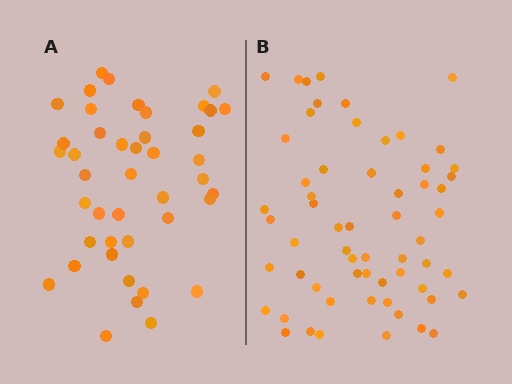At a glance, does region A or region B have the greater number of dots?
Region B (the right region) has more dots.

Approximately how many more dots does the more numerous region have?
Region B has approximately 15 more dots than region A.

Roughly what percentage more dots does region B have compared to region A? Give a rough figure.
About 40% more.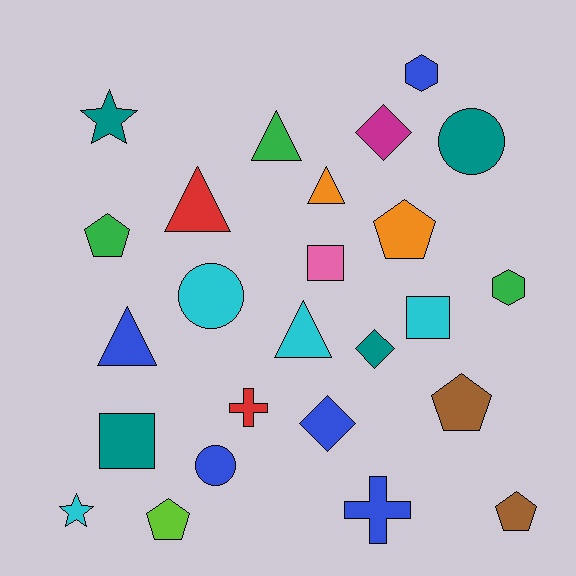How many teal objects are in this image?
There are 4 teal objects.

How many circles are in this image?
There are 3 circles.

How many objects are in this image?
There are 25 objects.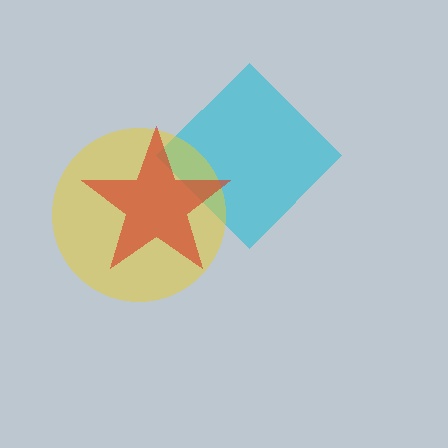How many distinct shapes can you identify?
There are 3 distinct shapes: a cyan diamond, a yellow circle, a red star.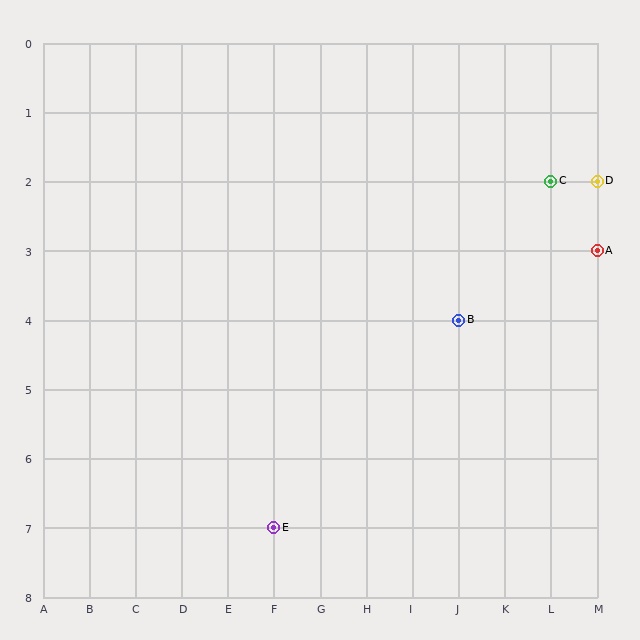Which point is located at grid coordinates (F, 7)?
Point E is at (F, 7).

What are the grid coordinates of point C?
Point C is at grid coordinates (L, 2).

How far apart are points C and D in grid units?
Points C and D are 1 column apart.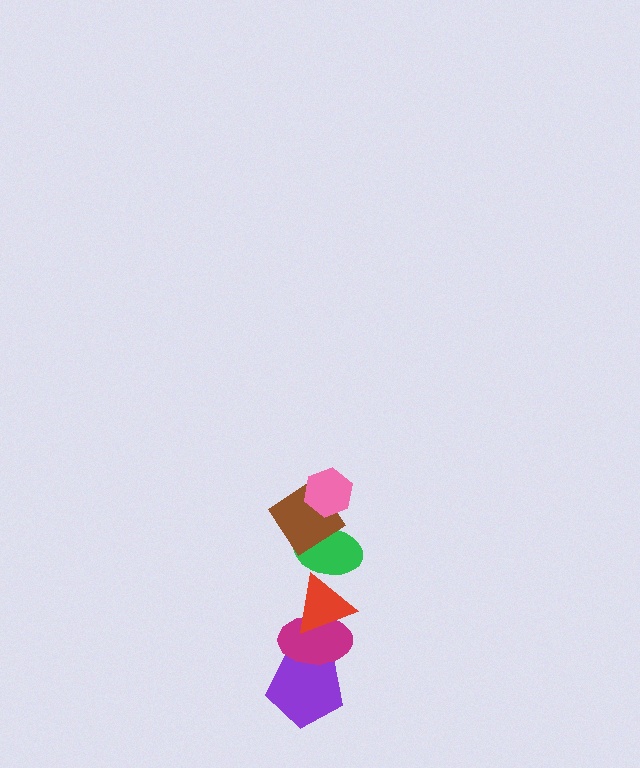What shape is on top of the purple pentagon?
The magenta ellipse is on top of the purple pentagon.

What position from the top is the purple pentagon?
The purple pentagon is 6th from the top.